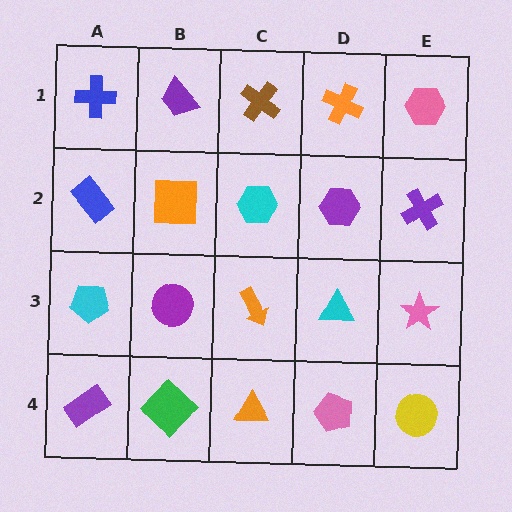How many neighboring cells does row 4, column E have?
2.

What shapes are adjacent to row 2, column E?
A pink hexagon (row 1, column E), a pink star (row 3, column E), a purple hexagon (row 2, column D).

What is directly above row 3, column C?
A cyan hexagon.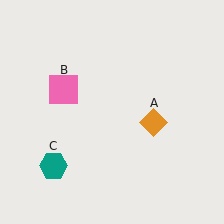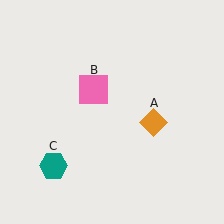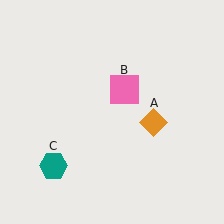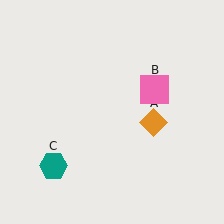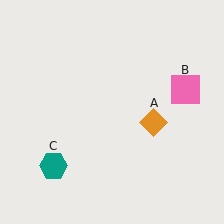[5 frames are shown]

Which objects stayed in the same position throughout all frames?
Orange diamond (object A) and teal hexagon (object C) remained stationary.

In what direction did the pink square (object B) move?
The pink square (object B) moved right.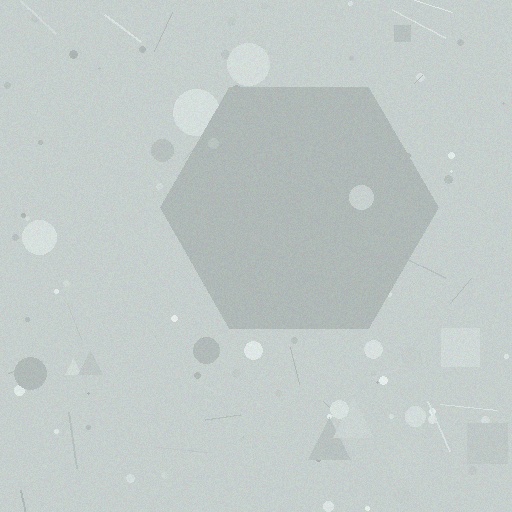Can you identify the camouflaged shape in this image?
The camouflaged shape is a hexagon.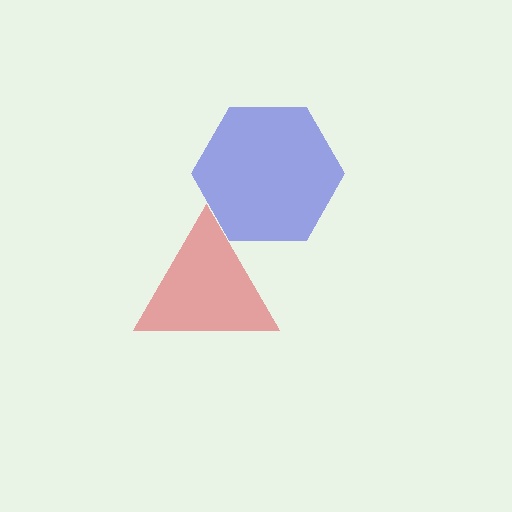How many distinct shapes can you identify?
There are 2 distinct shapes: a blue hexagon, a red triangle.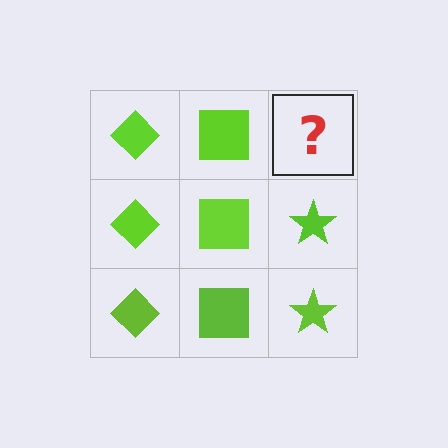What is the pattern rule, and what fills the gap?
The rule is that each column has a consistent shape. The gap should be filled with a lime star.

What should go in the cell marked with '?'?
The missing cell should contain a lime star.